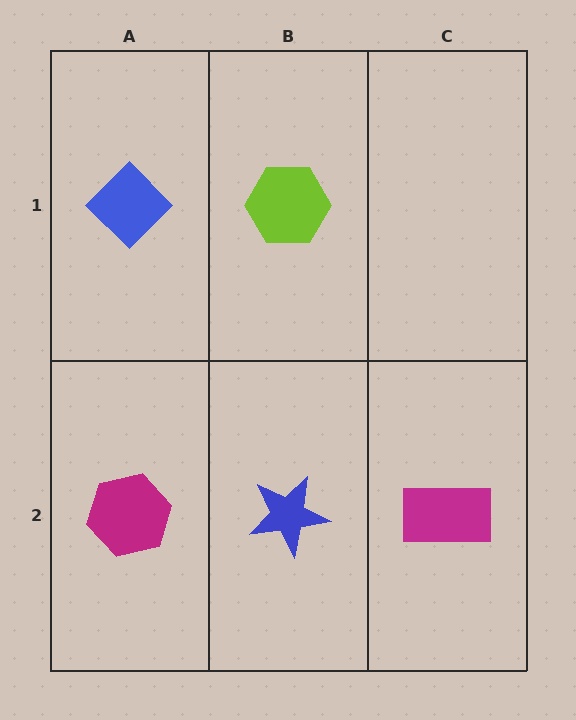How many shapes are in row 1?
2 shapes.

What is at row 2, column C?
A magenta rectangle.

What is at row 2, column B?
A blue star.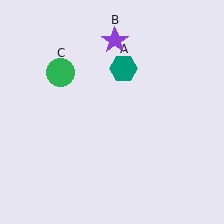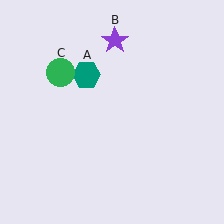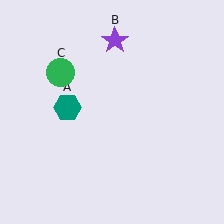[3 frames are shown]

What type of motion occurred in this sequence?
The teal hexagon (object A) rotated counterclockwise around the center of the scene.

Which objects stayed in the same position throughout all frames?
Purple star (object B) and green circle (object C) remained stationary.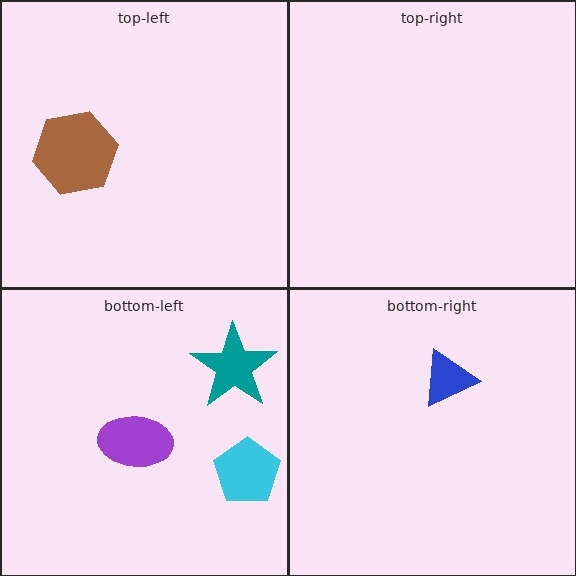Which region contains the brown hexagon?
The top-left region.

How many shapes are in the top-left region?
1.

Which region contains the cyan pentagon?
The bottom-left region.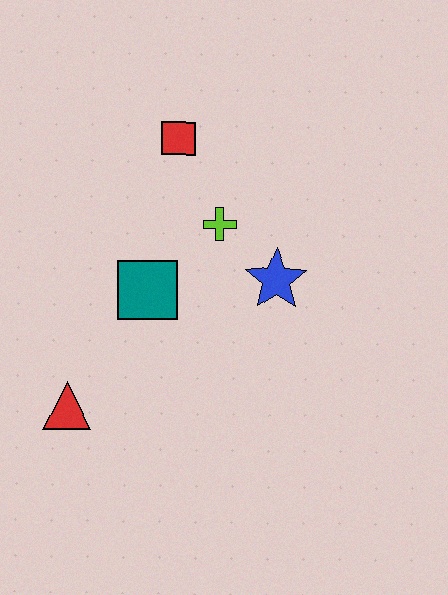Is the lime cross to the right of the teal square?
Yes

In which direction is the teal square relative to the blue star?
The teal square is to the left of the blue star.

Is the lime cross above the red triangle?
Yes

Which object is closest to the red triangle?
The teal square is closest to the red triangle.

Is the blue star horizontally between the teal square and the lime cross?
No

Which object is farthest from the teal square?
The red square is farthest from the teal square.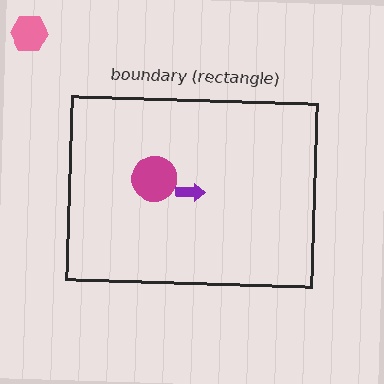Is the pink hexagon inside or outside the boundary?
Outside.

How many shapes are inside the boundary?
2 inside, 1 outside.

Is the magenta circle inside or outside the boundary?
Inside.